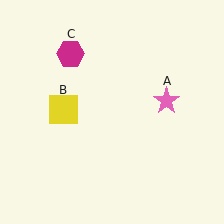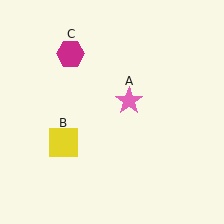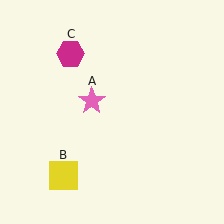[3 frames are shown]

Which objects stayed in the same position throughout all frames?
Magenta hexagon (object C) remained stationary.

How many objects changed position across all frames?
2 objects changed position: pink star (object A), yellow square (object B).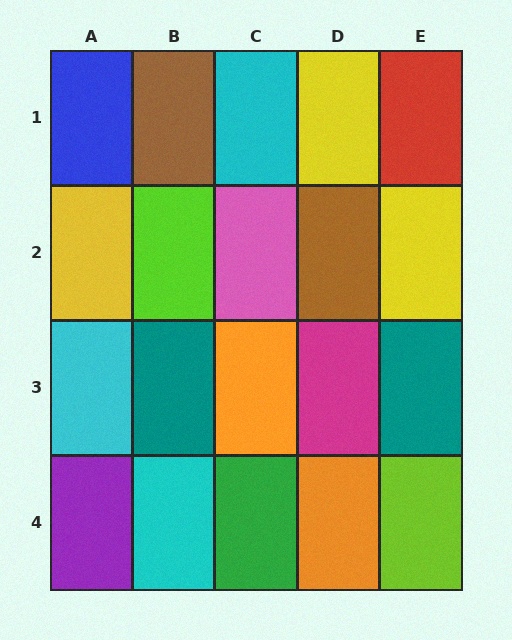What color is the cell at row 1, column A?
Blue.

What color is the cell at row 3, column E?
Teal.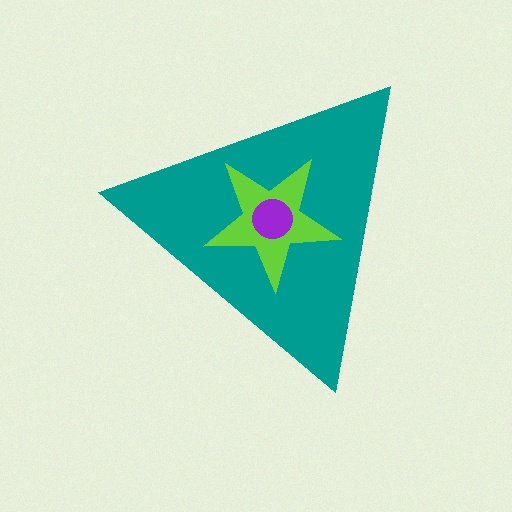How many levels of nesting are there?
3.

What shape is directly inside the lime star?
The purple circle.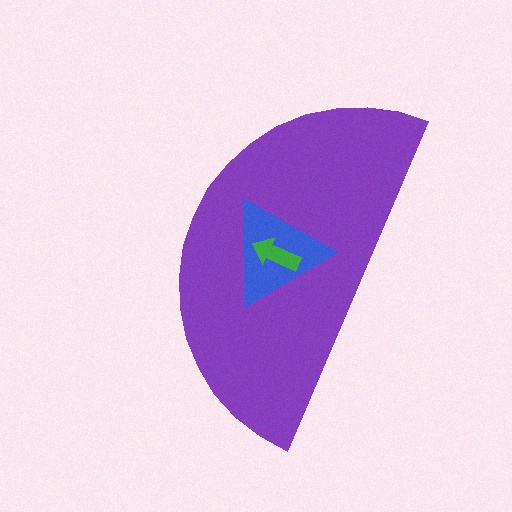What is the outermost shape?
The purple semicircle.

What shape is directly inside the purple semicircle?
The blue triangle.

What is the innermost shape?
The green arrow.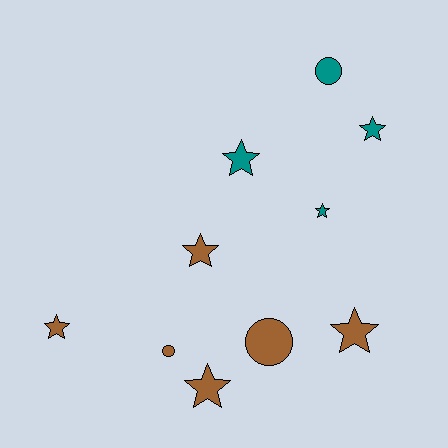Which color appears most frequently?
Brown, with 6 objects.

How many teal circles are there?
There is 1 teal circle.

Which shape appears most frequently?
Star, with 7 objects.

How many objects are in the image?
There are 10 objects.